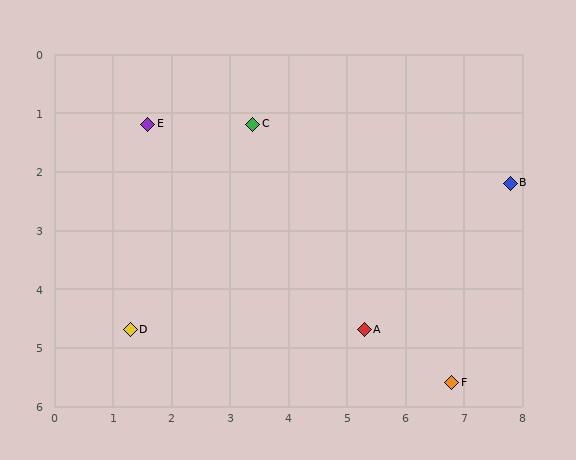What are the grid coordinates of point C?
Point C is at approximately (3.4, 1.2).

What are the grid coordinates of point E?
Point E is at approximately (1.6, 1.2).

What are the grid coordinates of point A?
Point A is at approximately (5.3, 4.7).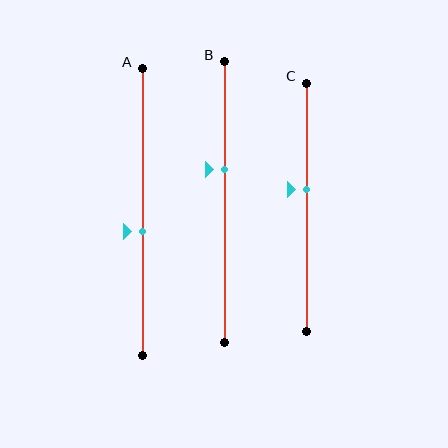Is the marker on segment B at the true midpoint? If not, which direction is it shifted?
No, the marker on segment B is shifted upward by about 12% of the segment length.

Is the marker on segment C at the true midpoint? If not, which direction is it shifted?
No, the marker on segment C is shifted upward by about 7% of the segment length.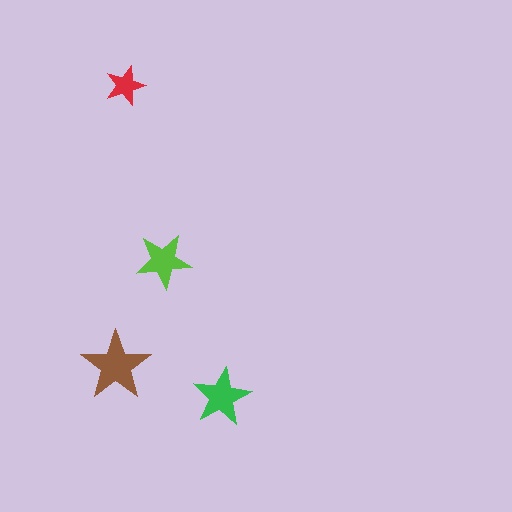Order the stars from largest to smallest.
the brown one, the green one, the lime one, the red one.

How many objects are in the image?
There are 4 objects in the image.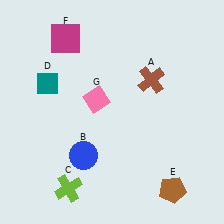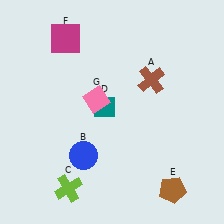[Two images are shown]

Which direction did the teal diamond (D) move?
The teal diamond (D) moved right.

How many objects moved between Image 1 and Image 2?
1 object moved between the two images.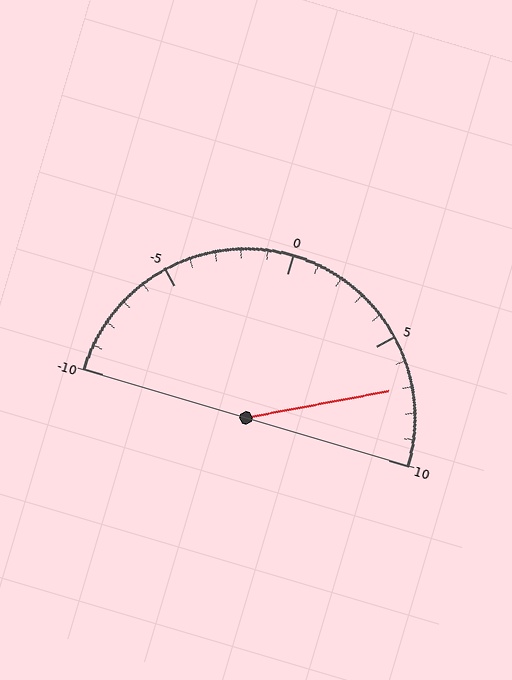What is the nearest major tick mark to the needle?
The nearest major tick mark is 5.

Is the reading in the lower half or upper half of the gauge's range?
The reading is in the upper half of the range (-10 to 10).